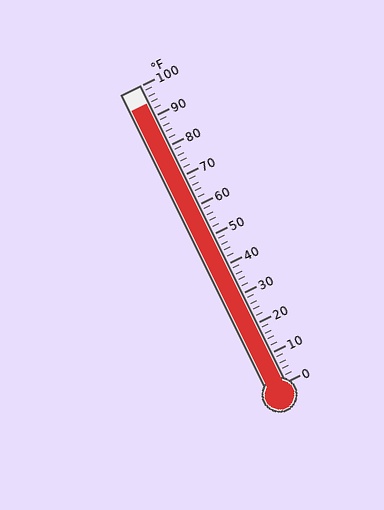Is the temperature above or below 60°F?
The temperature is above 60°F.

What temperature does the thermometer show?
The thermometer shows approximately 94°F.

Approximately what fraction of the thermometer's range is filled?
The thermometer is filled to approximately 95% of its range.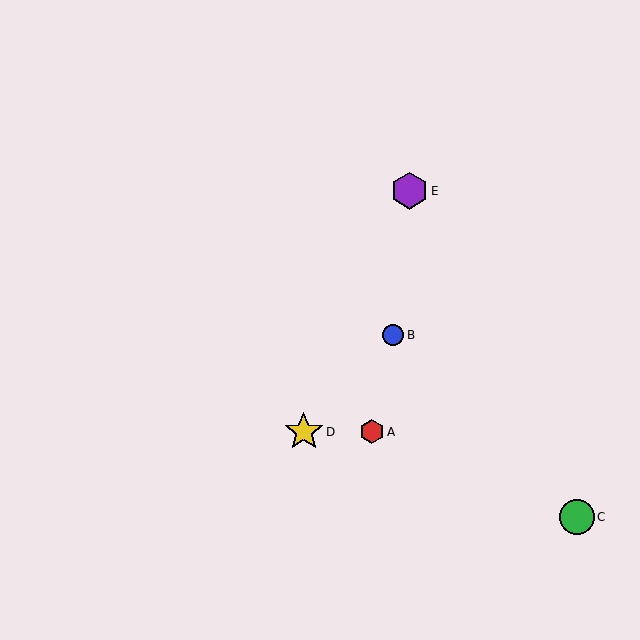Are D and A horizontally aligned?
Yes, both are at y≈432.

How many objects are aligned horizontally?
2 objects (A, D) are aligned horizontally.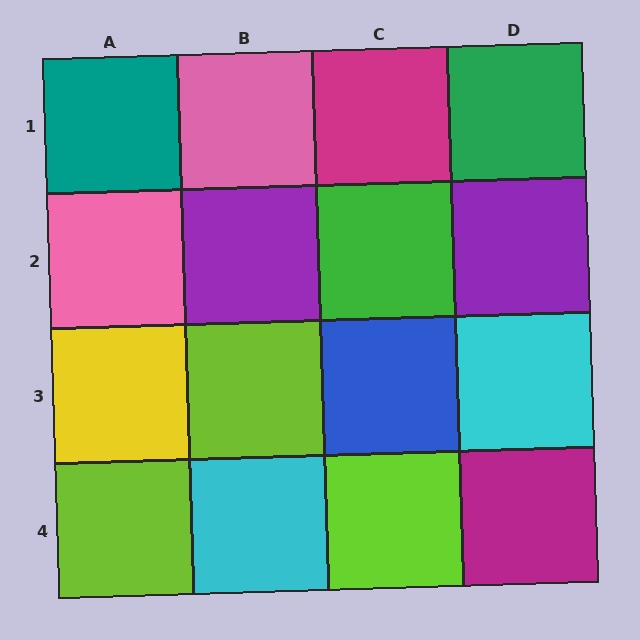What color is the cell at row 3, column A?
Yellow.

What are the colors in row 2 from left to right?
Pink, purple, green, purple.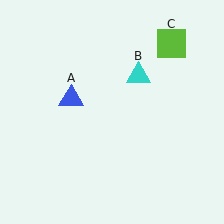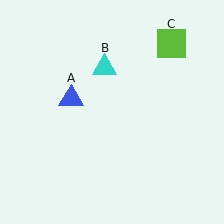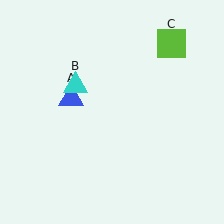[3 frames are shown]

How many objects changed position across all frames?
1 object changed position: cyan triangle (object B).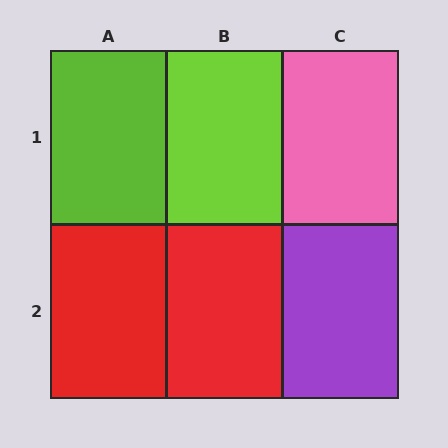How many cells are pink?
1 cell is pink.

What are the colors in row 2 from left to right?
Red, red, purple.